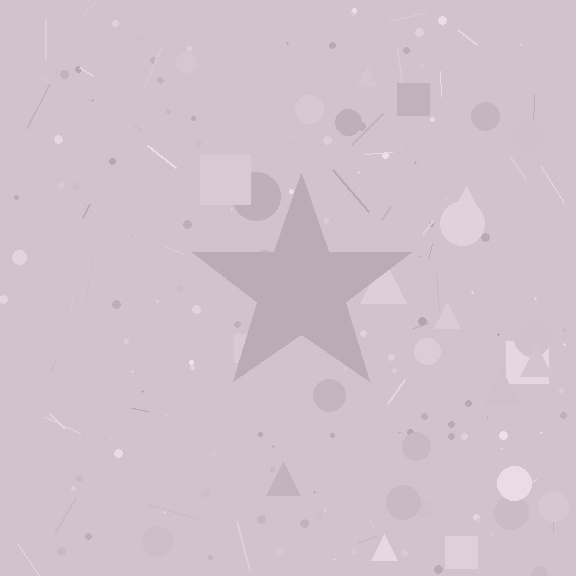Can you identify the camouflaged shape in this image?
The camouflaged shape is a star.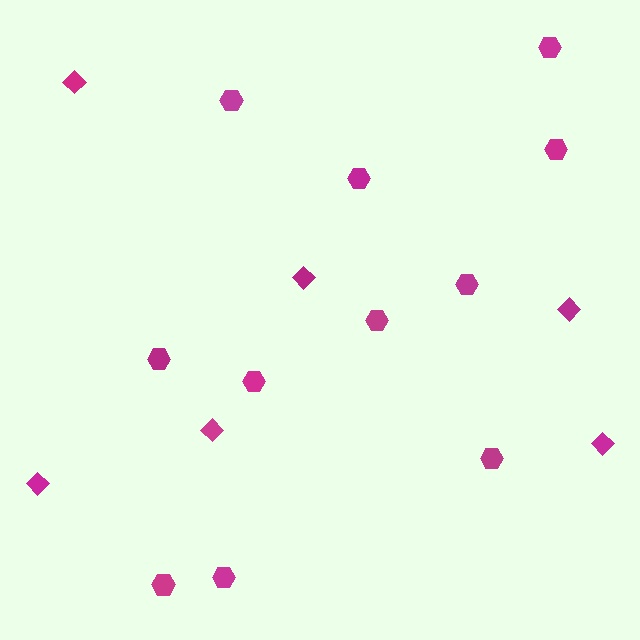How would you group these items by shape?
There are 2 groups: one group of diamonds (6) and one group of hexagons (11).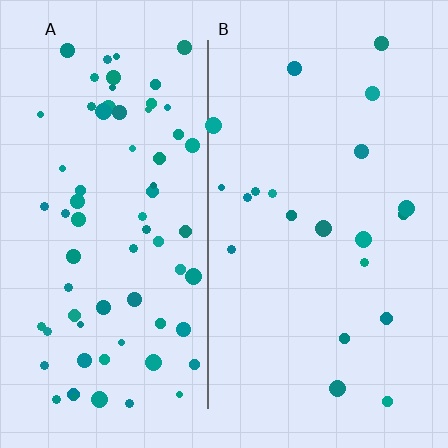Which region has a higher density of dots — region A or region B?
A (the left).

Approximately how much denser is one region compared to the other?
Approximately 3.5× — region A over region B.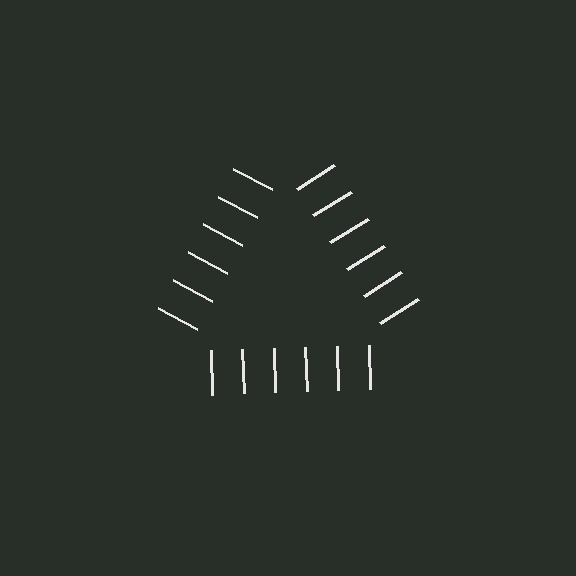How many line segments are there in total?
18 — 6 along each of the 3 edges.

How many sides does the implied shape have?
3 sides — the line-ends trace a triangle.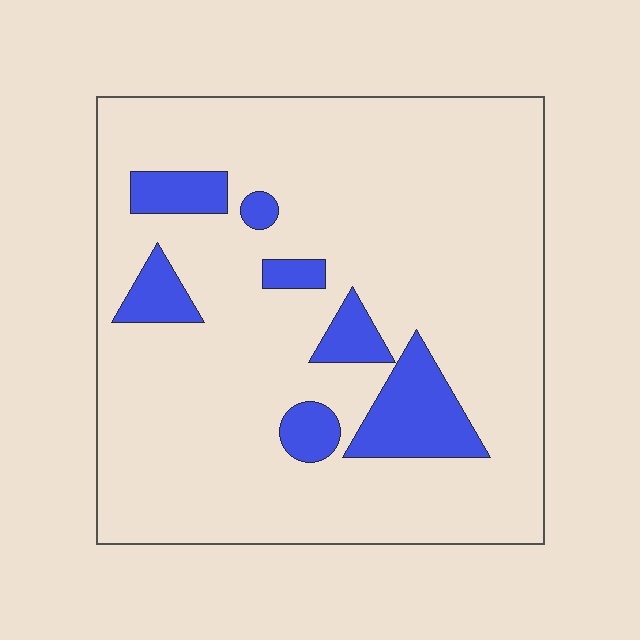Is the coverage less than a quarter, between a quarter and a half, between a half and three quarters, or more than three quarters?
Less than a quarter.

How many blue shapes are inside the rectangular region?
7.